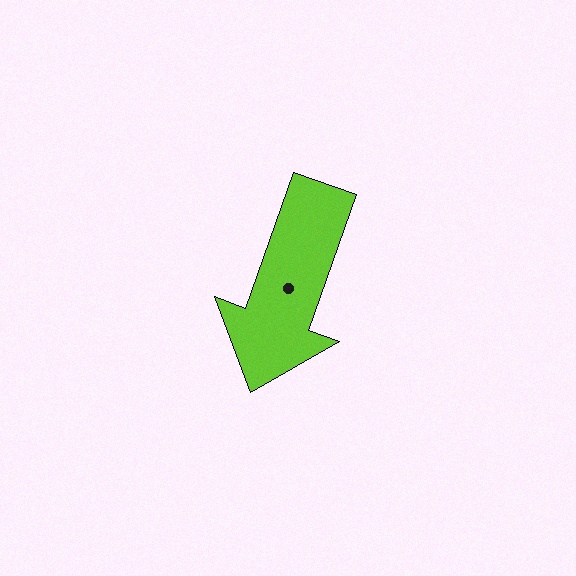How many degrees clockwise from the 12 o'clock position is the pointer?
Approximately 200 degrees.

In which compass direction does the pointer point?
South.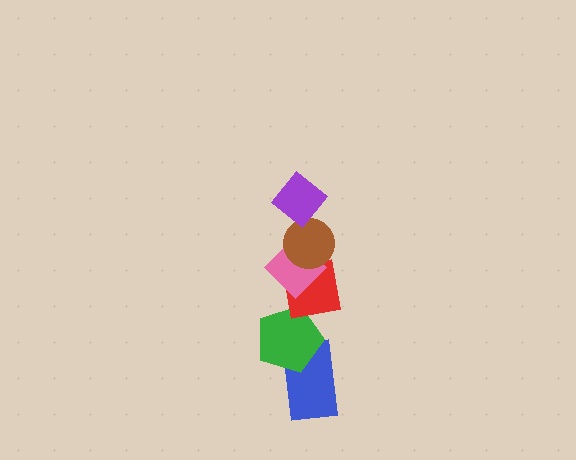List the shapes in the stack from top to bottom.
From top to bottom: the purple diamond, the brown circle, the pink diamond, the red square, the green pentagon, the blue rectangle.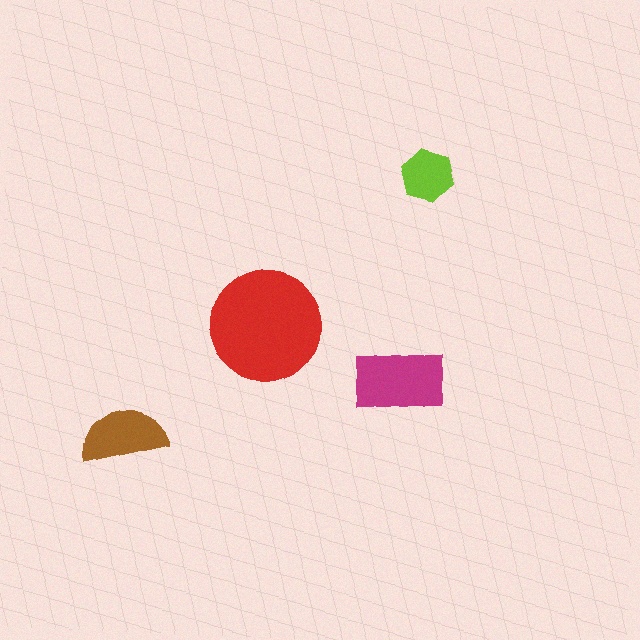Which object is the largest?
The red circle.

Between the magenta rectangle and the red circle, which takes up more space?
The red circle.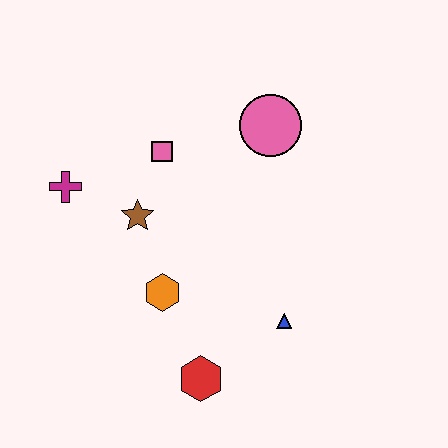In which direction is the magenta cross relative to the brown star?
The magenta cross is to the left of the brown star.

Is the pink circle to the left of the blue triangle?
Yes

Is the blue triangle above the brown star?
No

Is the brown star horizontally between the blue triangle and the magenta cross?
Yes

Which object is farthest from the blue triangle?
The magenta cross is farthest from the blue triangle.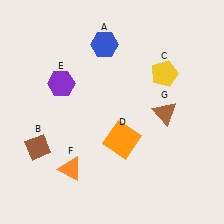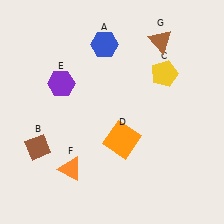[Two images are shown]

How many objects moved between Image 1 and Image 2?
1 object moved between the two images.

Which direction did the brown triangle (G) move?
The brown triangle (G) moved up.